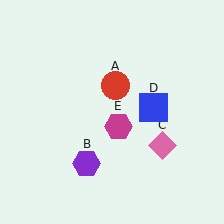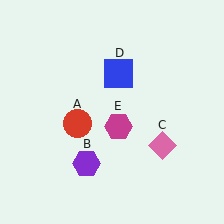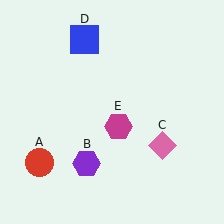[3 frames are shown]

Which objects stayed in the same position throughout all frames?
Purple hexagon (object B) and pink diamond (object C) and magenta hexagon (object E) remained stationary.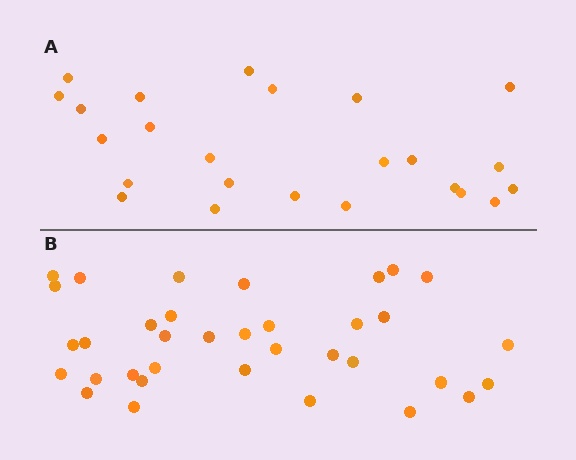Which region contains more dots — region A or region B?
Region B (the bottom region) has more dots.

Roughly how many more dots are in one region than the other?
Region B has roughly 12 or so more dots than region A.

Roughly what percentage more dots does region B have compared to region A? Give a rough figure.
About 45% more.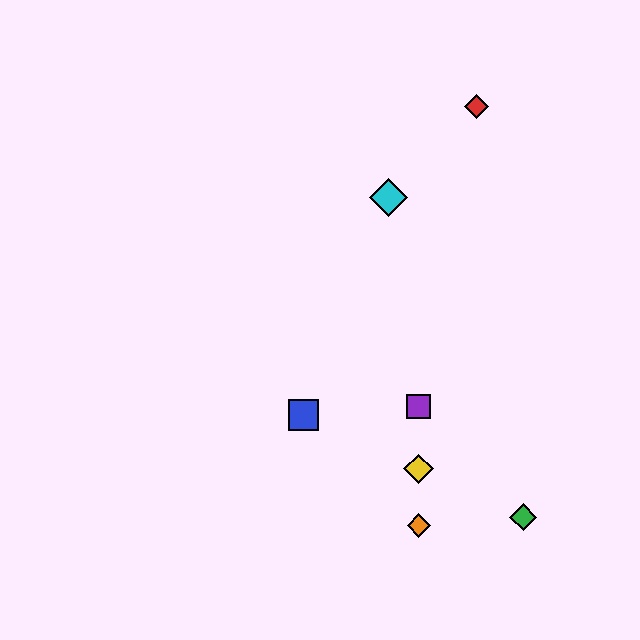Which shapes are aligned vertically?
The yellow diamond, the purple square, the orange diamond are aligned vertically.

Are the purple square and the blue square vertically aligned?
No, the purple square is at x≈419 and the blue square is at x≈303.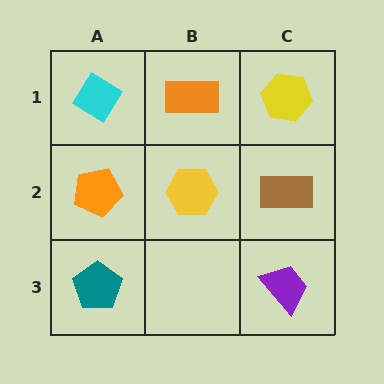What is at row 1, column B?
An orange rectangle.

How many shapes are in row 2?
3 shapes.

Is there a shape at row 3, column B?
No, that cell is empty.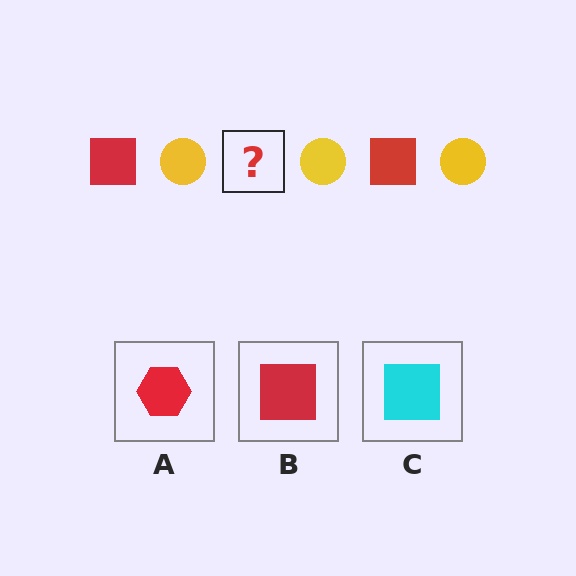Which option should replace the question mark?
Option B.